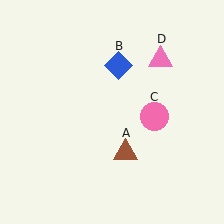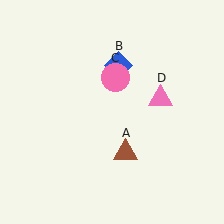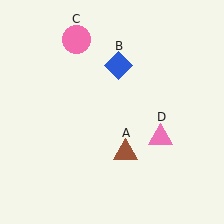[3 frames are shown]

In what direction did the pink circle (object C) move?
The pink circle (object C) moved up and to the left.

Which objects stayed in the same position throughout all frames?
Brown triangle (object A) and blue diamond (object B) remained stationary.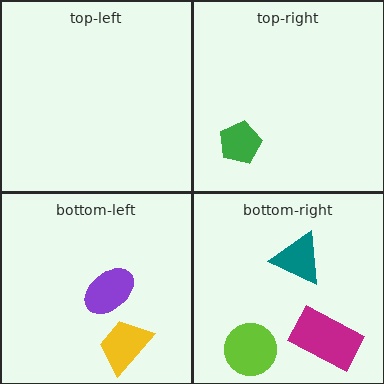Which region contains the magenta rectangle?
The bottom-right region.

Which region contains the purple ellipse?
The bottom-left region.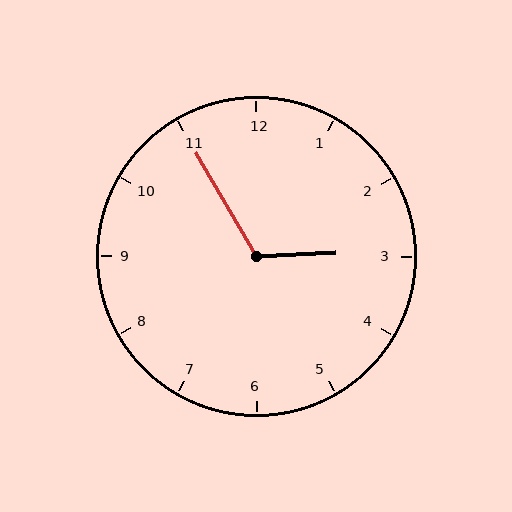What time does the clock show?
2:55.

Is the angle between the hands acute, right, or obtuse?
It is obtuse.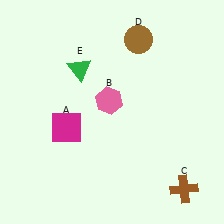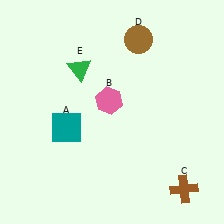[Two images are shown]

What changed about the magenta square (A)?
In Image 1, A is magenta. In Image 2, it changed to teal.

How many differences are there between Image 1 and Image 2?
There is 1 difference between the two images.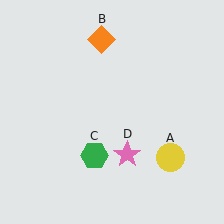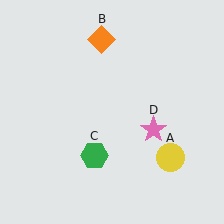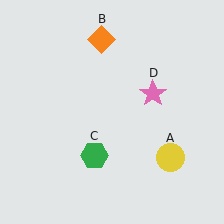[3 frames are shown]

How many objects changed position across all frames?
1 object changed position: pink star (object D).